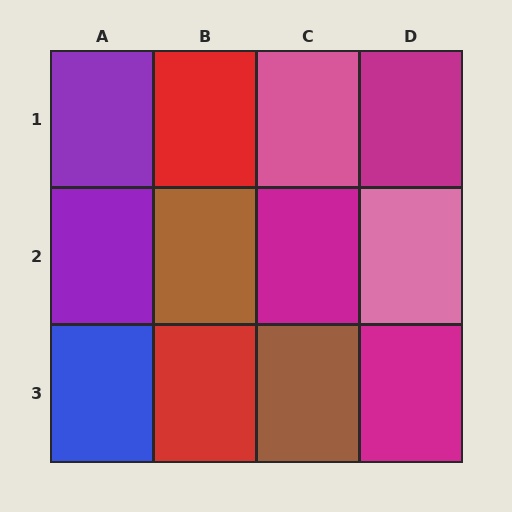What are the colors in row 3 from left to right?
Blue, red, brown, magenta.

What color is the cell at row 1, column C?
Pink.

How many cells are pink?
2 cells are pink.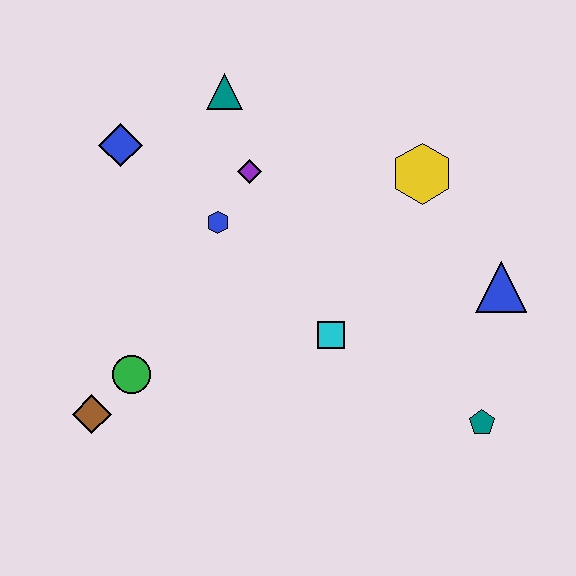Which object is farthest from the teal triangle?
The teal pentagon is farthest from the teal triangle.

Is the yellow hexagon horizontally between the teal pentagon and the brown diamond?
Yes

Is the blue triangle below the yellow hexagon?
Yes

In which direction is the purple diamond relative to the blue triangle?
The purple diamond is to the left of the blue triangle.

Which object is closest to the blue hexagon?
The purple diamond is closest to the blue hexagon.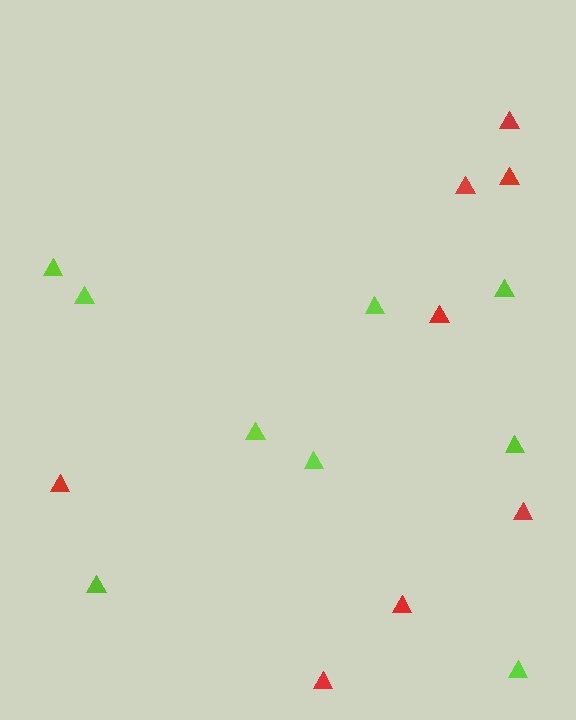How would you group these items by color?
There are 2 groups: one group of red triangles (8) and one group of lime triangles (9).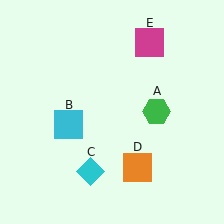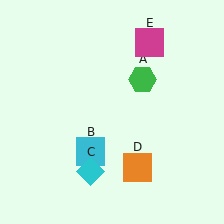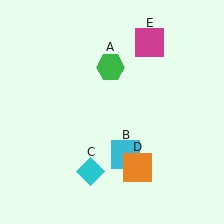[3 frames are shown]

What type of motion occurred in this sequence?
The green hexagon (object A), cyan square (object B) rotated counterclockwise around the center of the scene.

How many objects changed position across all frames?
2 objects changed position: green hexagon (object A), cyan square (object B).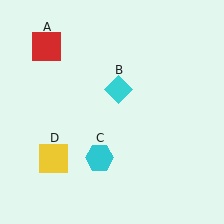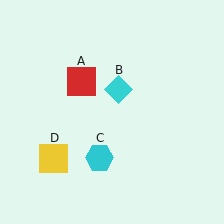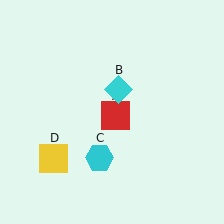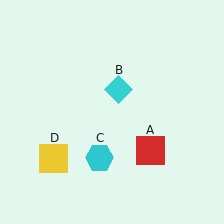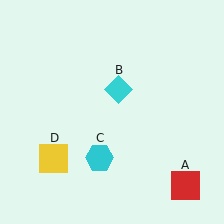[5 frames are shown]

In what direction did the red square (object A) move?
The red square (object A) moved down and to the right.